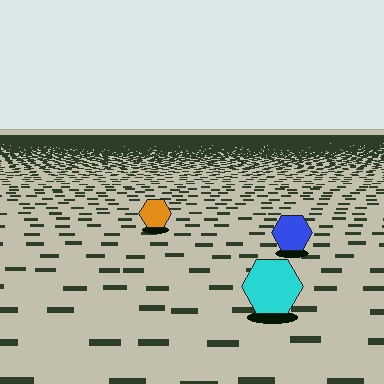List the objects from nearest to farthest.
From nearest to farthest: the cyan hexagon, the blue hexagon, the orange hexagon.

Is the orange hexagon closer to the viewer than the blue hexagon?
No. The blue hexagon is closer — you can tell from the texture gradient: the ground texture is coarser near it.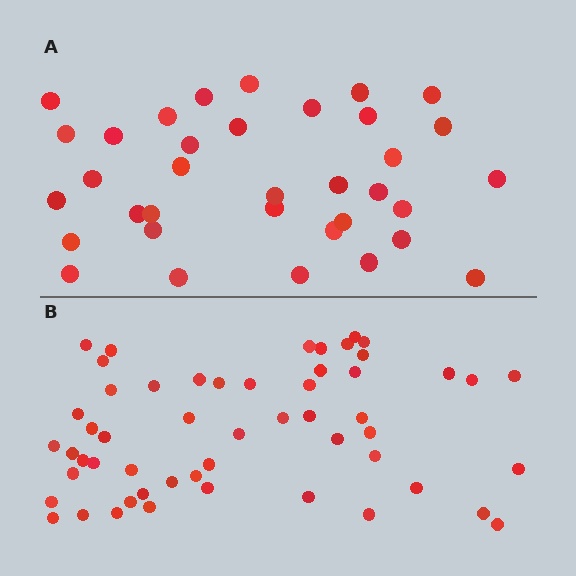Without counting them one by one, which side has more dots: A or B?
Region B (the bottom region) has more dots.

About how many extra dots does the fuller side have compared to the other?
Region B has approximately 20 more dots than region A.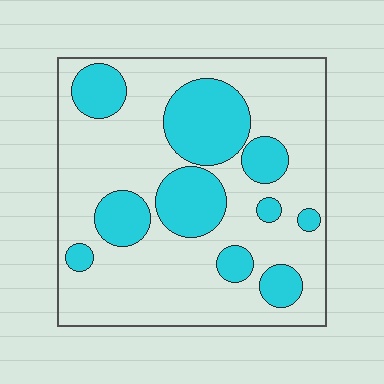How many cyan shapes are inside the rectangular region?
10.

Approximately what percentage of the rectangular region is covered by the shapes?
Approximately 30%.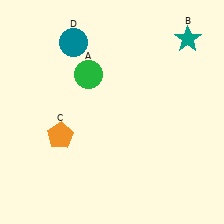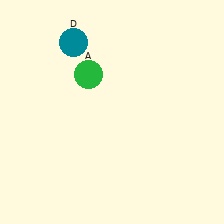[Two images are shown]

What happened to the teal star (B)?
The teal star (B) was removed in Image 2. It was in the top-right area of Image 1.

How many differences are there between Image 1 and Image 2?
There are 2 differences between the two images.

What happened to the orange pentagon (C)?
The orange pentagon (C) was removed in Image 2. It was in the bottom-left area of Image 1.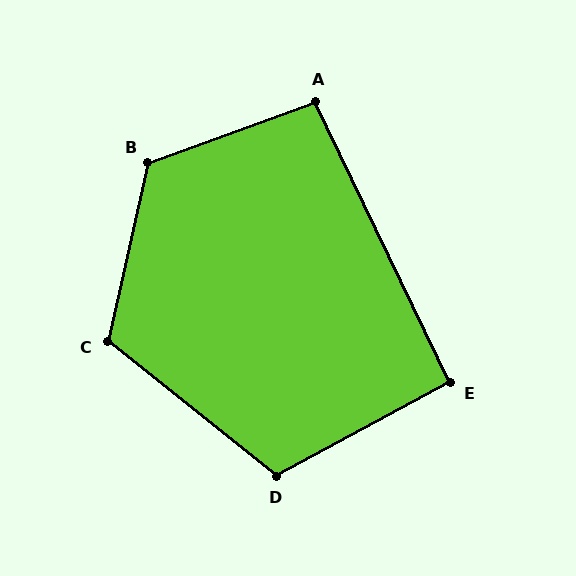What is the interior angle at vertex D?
Approximately 113 degrees (obtuse).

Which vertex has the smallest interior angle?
E, at approximately 92 degrees.